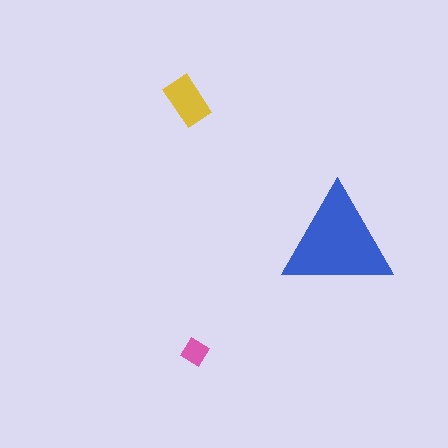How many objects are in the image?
There are 3 objects in the image.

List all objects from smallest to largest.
The pink diamond, the yellow rectangle, the blue triangle.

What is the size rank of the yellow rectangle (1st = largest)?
2nd.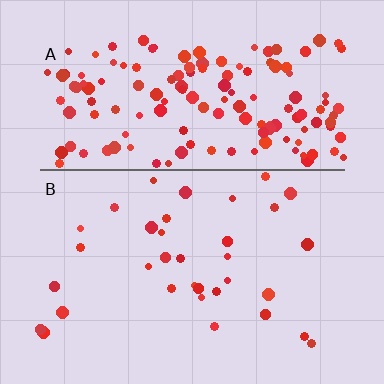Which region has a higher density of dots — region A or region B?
A (the top).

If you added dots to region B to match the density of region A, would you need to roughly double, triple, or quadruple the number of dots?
Approximately quadruple.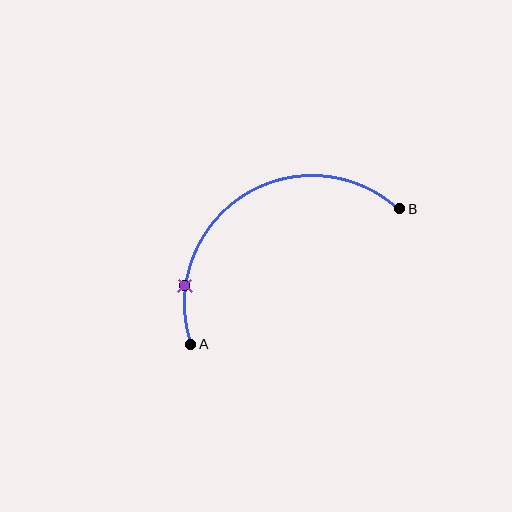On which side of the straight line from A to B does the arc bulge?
The arc bulges above the straight line connecting A and B.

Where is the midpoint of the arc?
The arc midpoint is the point on the curve farthest from the straight line joining A and B. It sits above that line.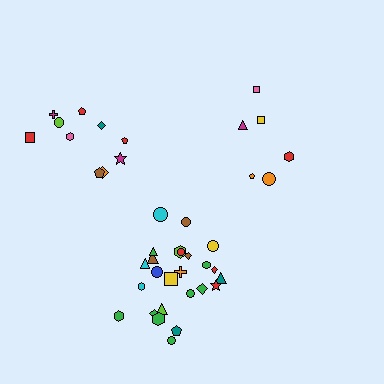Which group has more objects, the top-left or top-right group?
The top-left group.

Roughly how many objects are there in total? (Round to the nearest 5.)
Roughly 40 objects in total.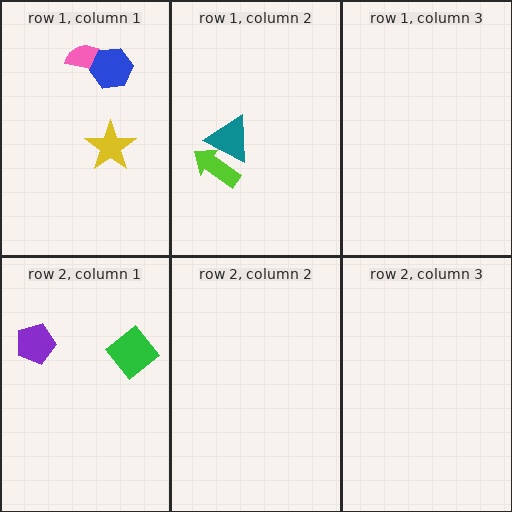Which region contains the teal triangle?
The row 1, column 2 region.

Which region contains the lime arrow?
The row 1, column 2 region.